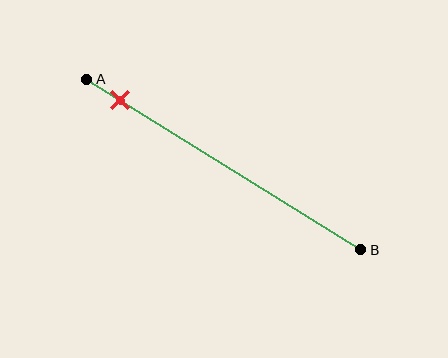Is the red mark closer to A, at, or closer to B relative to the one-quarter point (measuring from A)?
The red mark is closer to point A than the one-quarter point of segment AB.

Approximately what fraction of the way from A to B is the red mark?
The red mark is approximately 10% of the way from A to B.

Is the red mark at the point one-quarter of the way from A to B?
No, the mark is at about 10% from A, not at the 25% one-quarter point.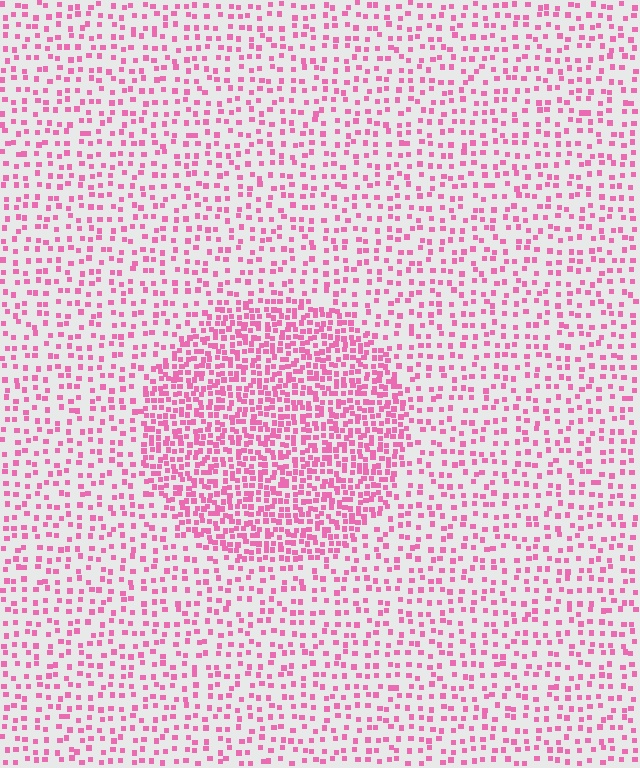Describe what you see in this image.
The image contains small pink elements arranged at two different densities. A circle-shaped region is visible where the elements are more densely packed than the surrounding area.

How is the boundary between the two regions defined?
The boundary is defined by a change in element density (approximately 2.2x ratio). All elements are the same color, size, and shape.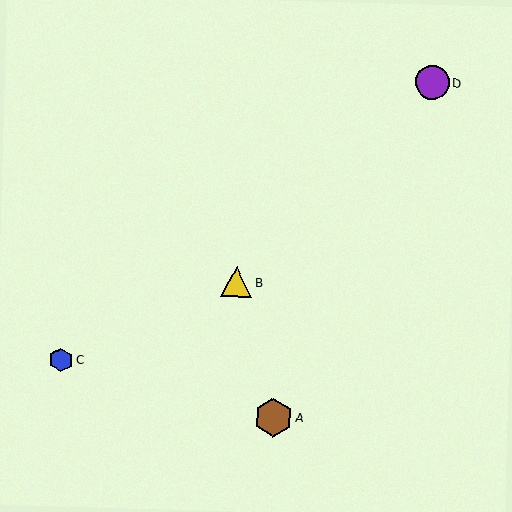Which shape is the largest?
The brown hexagon (labeled A) is the largest.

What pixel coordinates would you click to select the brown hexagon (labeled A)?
Click at (273, 417) to select the brown hexagon A.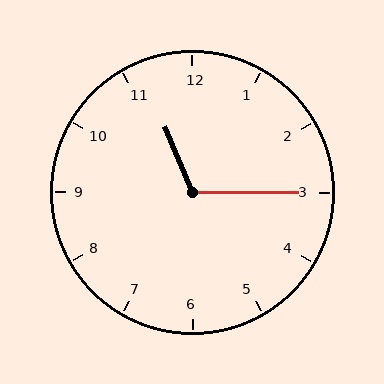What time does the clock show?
11:15.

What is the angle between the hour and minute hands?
Approximately 112 degrees.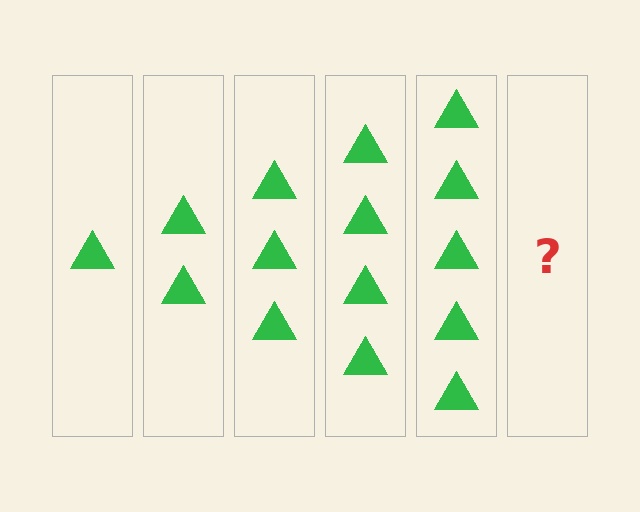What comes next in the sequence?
The next element should be 6 triangles.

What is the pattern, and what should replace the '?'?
The pattern is that each step adds one more triangle. The '?' should be 6 triangles.